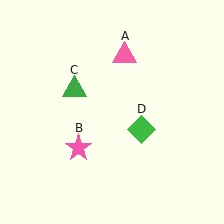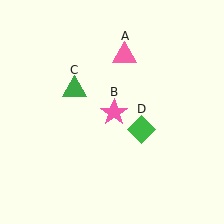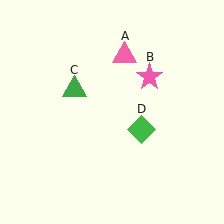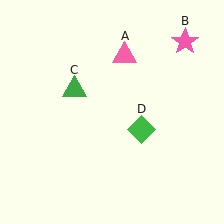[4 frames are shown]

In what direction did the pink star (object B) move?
The pink star (object B) moved up and to the right.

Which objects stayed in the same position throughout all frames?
Pink triangle (object A) and green triangle (object C) and green diamond (object D) remained stationary.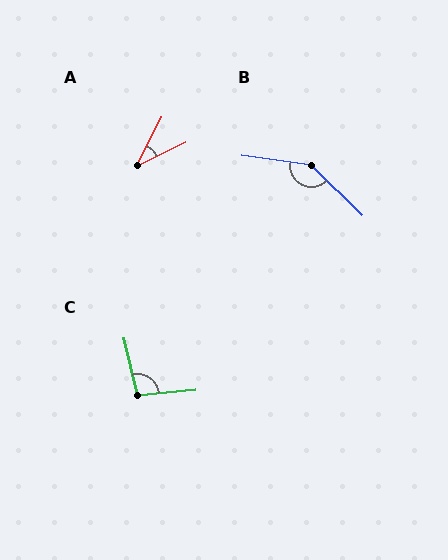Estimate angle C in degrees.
Approximately 98 degrees.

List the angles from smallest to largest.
A (37°), C (98°), B (143°).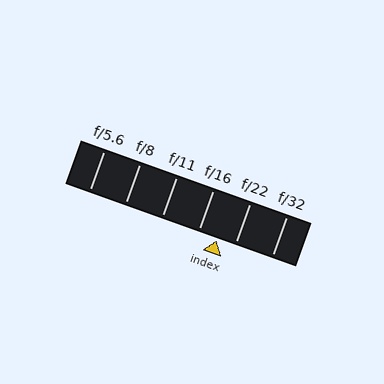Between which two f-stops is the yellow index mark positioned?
The index mark is between f/16 and f/22.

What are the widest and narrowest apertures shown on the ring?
The widest aperture shown is f/5.6 and the narrowest is f/32.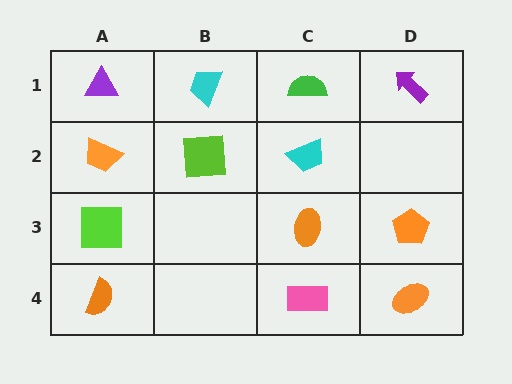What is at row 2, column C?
A cyan trapezoid.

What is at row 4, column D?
An orange ellipse.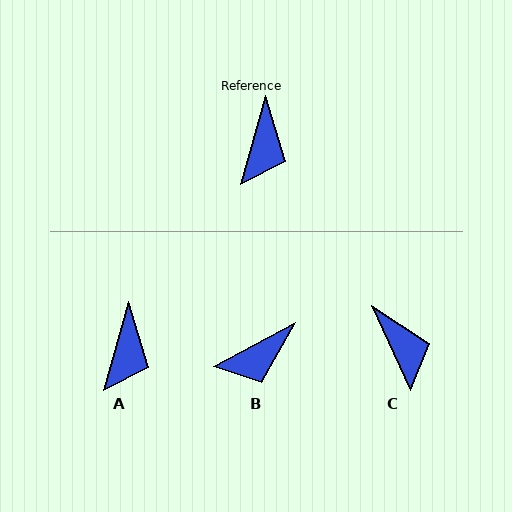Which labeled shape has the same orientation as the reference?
A.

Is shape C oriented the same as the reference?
No, it is off by about 40 degrees.